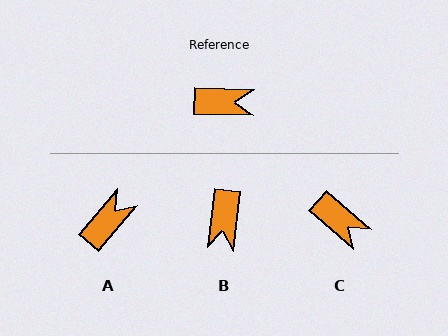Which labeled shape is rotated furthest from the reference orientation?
B, about 96 degrees away.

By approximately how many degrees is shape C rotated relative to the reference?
Approximately 40 degrees clockwise.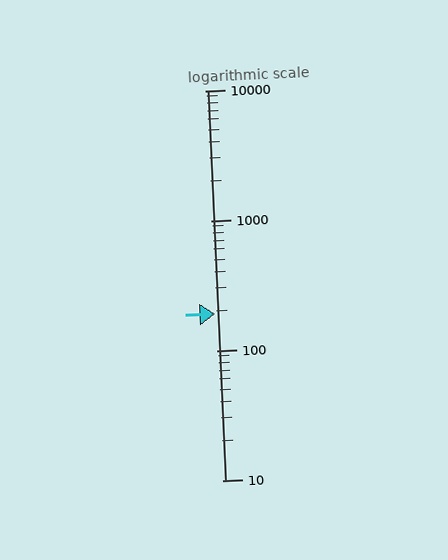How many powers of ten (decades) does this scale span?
The scale spans 3 decades, from 10 to 10000.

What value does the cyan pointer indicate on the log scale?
The pointer indicates approximately 190.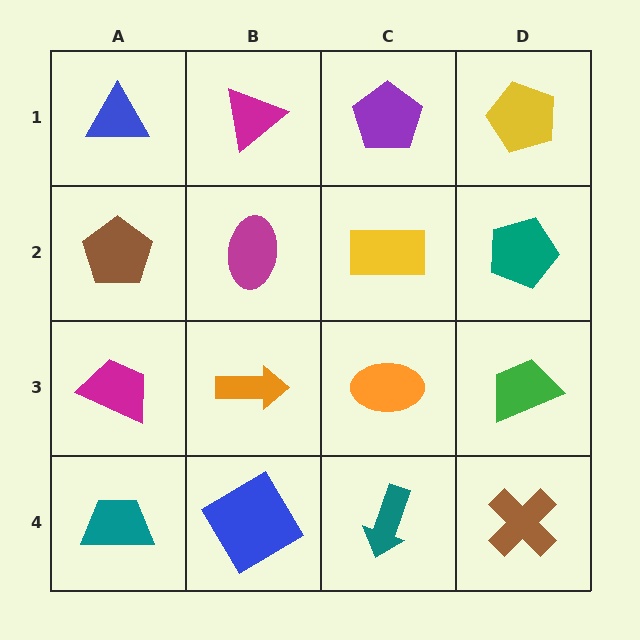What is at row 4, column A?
A teal trapezoid.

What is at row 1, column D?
A yellow pentagon.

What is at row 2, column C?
A yellow rectangle.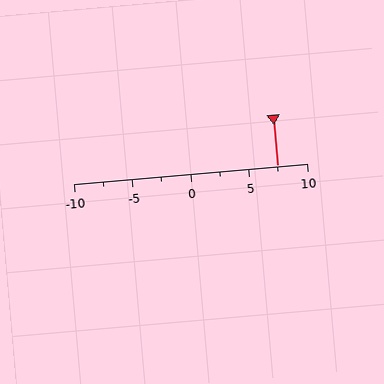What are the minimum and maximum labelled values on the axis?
The axis runs from -10 to 10.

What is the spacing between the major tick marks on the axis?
The major ticks are spaced 5 apart.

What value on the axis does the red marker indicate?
The marker indicates approximately 7.5.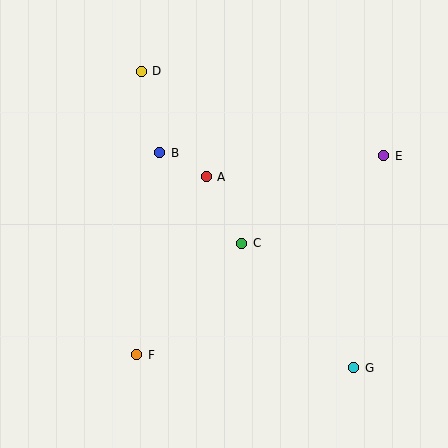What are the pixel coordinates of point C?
Point C is at (242, 243).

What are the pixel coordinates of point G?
Point G is at (354, 368).